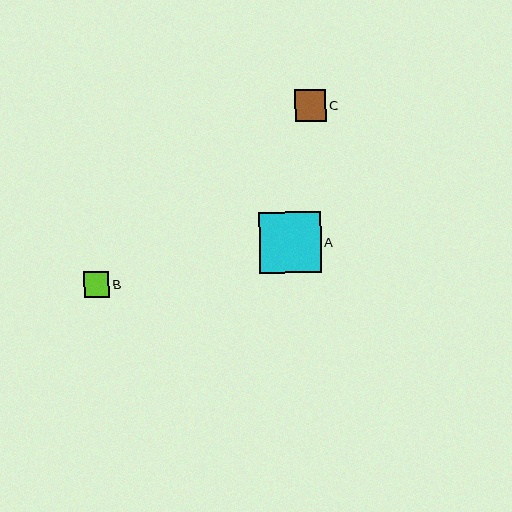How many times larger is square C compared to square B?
Square C is approximately 1.2 times the size of square B.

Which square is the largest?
Square A is the largest with a size of approximately 61 pixels.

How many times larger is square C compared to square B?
Square C is approximately 1.2 times the size of square B.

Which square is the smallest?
Square B is the smallest with a size of approximately 25 pixels.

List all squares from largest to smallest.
From largest to smallest: A, C, B.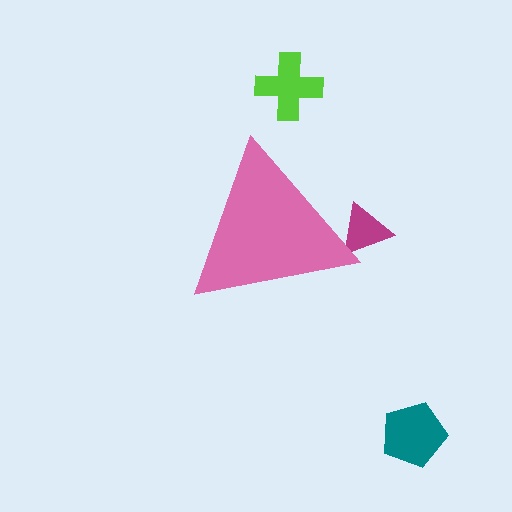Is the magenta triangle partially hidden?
Yes, the magenta triangle is partially hidden behind the pink triangle.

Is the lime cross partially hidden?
No, the lime cross is fully visible.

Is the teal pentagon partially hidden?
No, the teal pentagon is fully visible.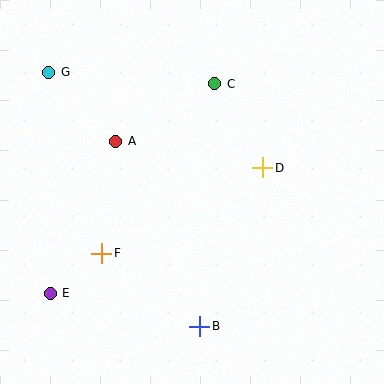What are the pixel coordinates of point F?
Point F is at (102, 253).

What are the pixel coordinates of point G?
Point G is at (48, 73).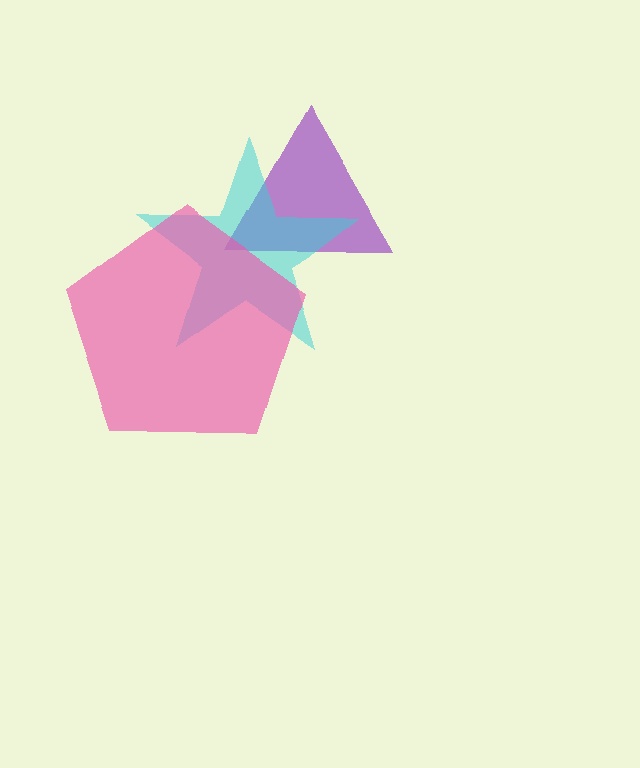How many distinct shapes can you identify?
There are 3 distinct shapes: a purple triangle, a cyan star, a pink pentagon.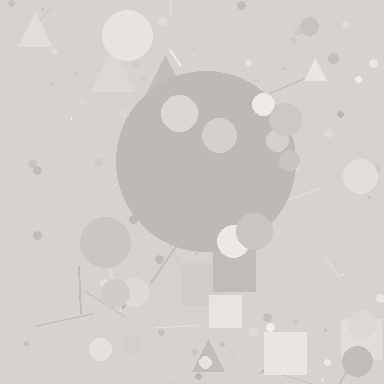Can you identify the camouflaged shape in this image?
The camouflaged shape is a circle.